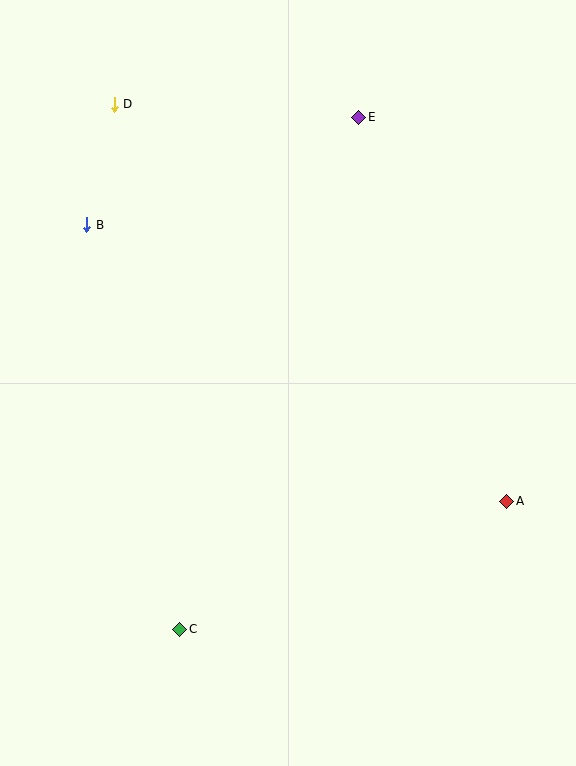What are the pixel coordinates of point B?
Point B is at (87, 225).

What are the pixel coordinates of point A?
Point A is at (507, 501).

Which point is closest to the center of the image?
Point A at (507, 501) is closest to the center.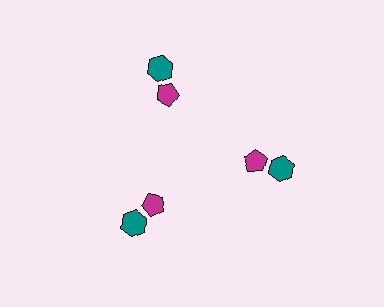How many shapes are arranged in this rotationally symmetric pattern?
There are 6 shapes, arranged in 3 groups of 2.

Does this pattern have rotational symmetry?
Yes, this pattern has 3-fold rotational symmetry. It looks the same after rotating 120 degrees around the center.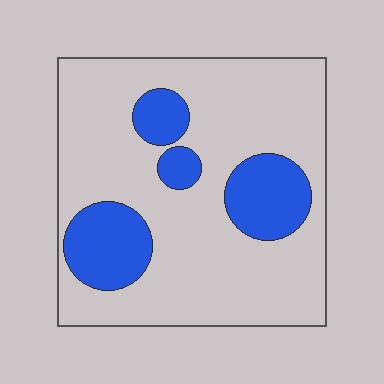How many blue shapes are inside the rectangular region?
4.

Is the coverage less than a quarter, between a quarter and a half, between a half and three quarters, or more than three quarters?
Less than a quarter.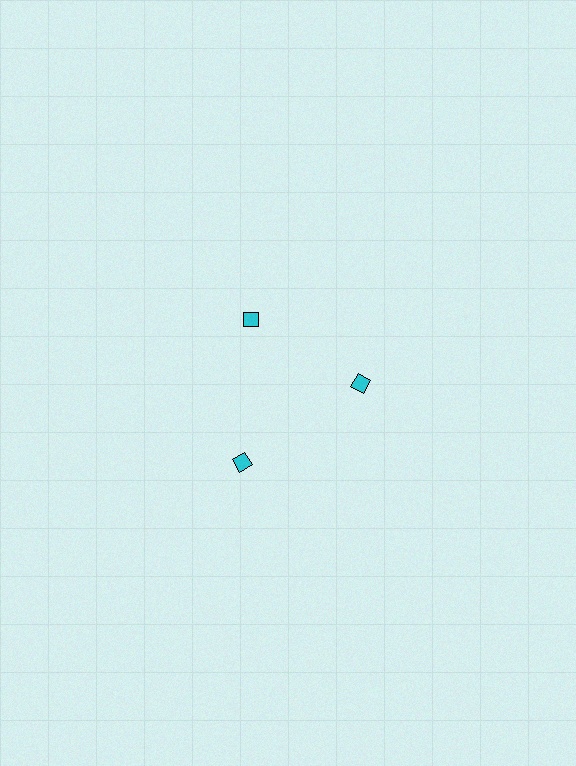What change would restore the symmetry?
The symmetry would be restored by moving it inward, back onto the ring so that all 3 diamonds sit at equal angles and equal distance from the center.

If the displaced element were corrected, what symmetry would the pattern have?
It would have 3-fold rotational symmetry — the pattern would map onto itself every 120 degrees.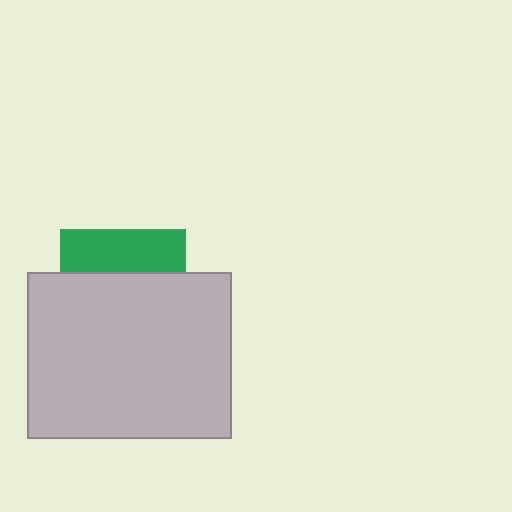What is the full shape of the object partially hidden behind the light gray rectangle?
The partially hidden object is a green square.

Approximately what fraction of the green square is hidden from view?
Roughly 66% of the green square is hidden behind the light gray rectangle.